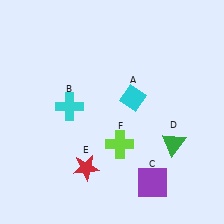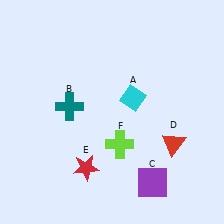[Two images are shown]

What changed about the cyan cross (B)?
In Image 1, B is cyan. In Image 2, it changed to teal.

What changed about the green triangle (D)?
In Image 1, D is green. In Image 2, it changed to red.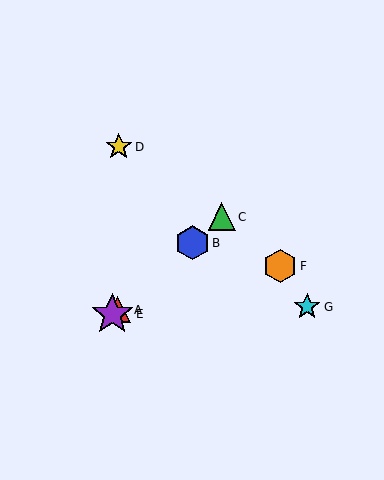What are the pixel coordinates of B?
Object B is at (192, 243).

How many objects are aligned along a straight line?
4 objects (A, B, C, E) are aligned along a straight line.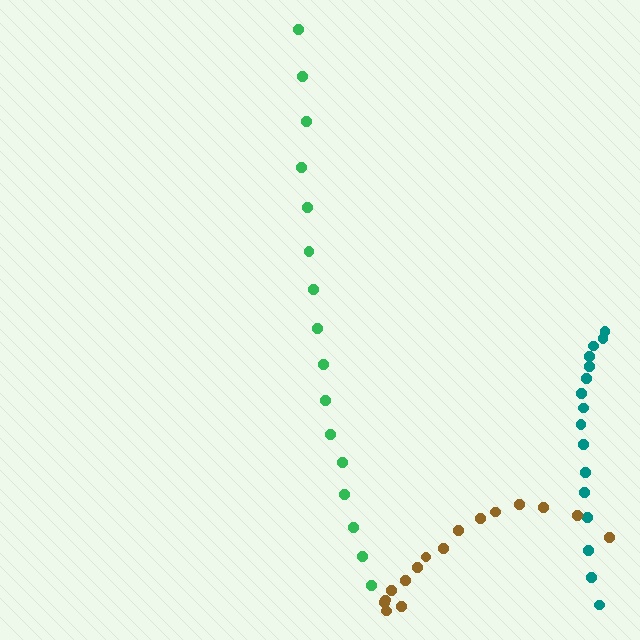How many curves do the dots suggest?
There are 3 distinct paths.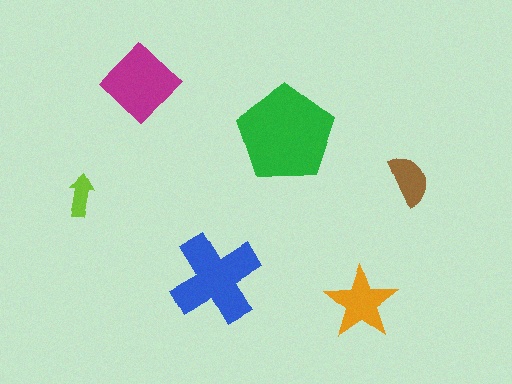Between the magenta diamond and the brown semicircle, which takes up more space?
The magenta diamond.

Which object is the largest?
The green pentagon.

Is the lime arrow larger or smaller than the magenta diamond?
Smaller.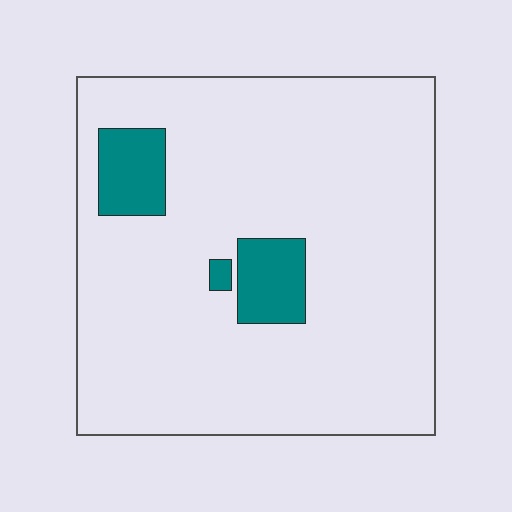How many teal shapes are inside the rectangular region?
3.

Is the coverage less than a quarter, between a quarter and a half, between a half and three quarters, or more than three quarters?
Less than a quarter.